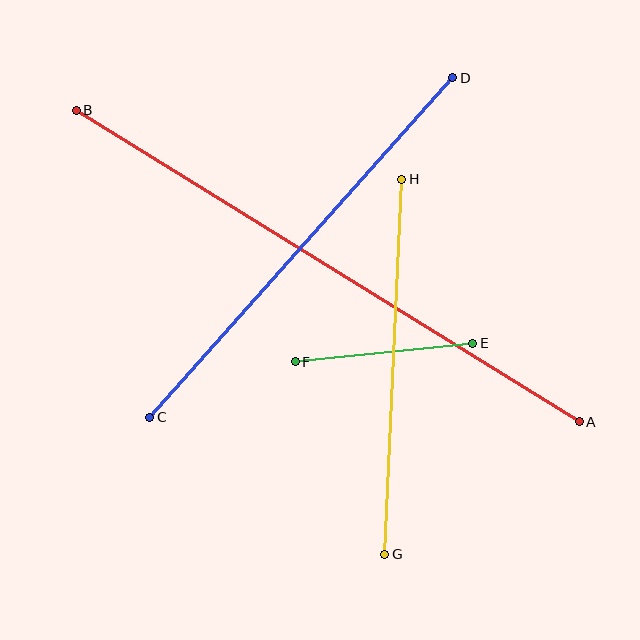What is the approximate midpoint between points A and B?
The midpoint is at approximately (328, 266) pixels.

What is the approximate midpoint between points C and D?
The midpoint is at approximately (301, 247) pixels.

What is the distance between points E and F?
The distance is approximately 179 pixels.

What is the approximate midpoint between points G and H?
The midpoint is at approximately (393, 367) pixels.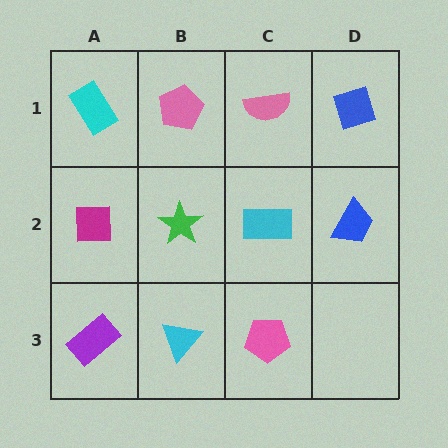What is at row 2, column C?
A cyan rectangle.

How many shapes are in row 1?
4 shapes.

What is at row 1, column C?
A pink semicircle.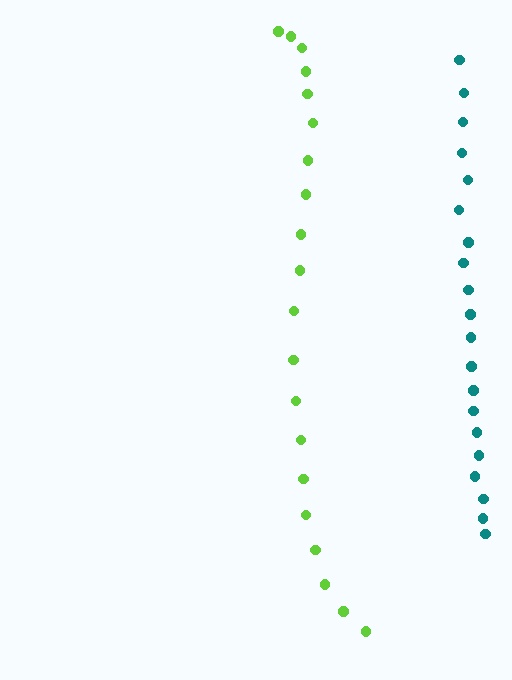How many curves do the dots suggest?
There are 2 distinct paths.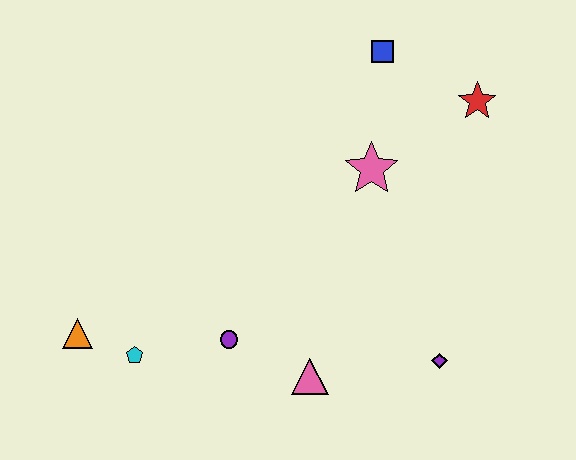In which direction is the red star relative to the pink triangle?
The red star is above the pink triangle.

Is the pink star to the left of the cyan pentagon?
No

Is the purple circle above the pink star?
No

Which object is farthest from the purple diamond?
The orange triangle is farthest from the purple diamond.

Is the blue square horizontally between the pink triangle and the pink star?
No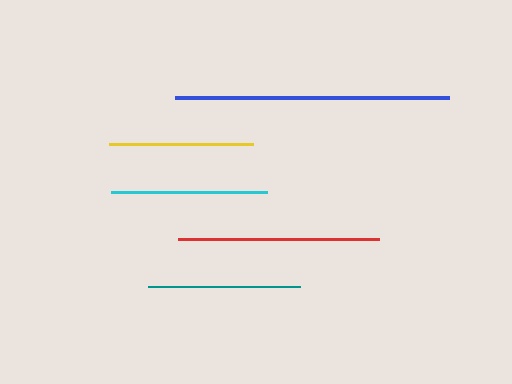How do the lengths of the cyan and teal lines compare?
The cyan and teal lines are approximately the same length.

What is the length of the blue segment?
The blue segment is approximately 274 pixels long.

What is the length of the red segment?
The red segment is approximately 201 pixels long.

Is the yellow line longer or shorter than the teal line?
The teal line is longer than the yellow line.